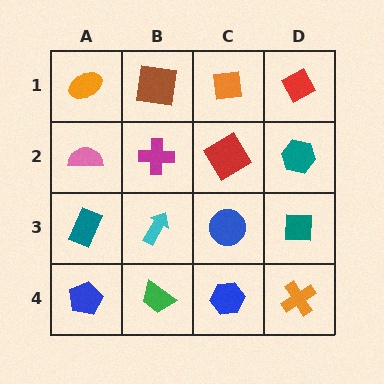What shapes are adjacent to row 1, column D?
A teal hexagon (row 2, column D), an orange square (row 1, column C).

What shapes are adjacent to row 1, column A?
A pink semicircle (row 2, column A), a brown square (row 1, column B).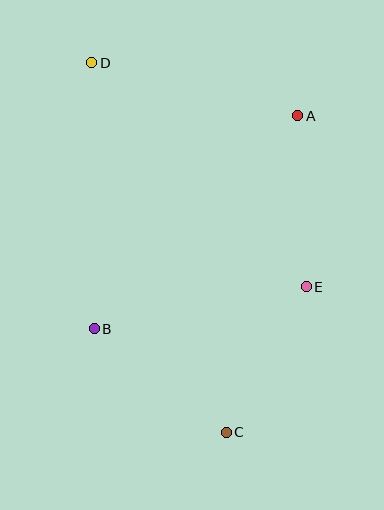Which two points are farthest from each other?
Points C and D are farthest from each other.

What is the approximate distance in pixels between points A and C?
The distance between A and C is approximately 325 pixels.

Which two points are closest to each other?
Points C and E are closest to each other.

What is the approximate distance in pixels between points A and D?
The distance between A and D is approximately 213 pixels.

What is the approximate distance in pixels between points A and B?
The distance between A and B is approximately 295 pixels.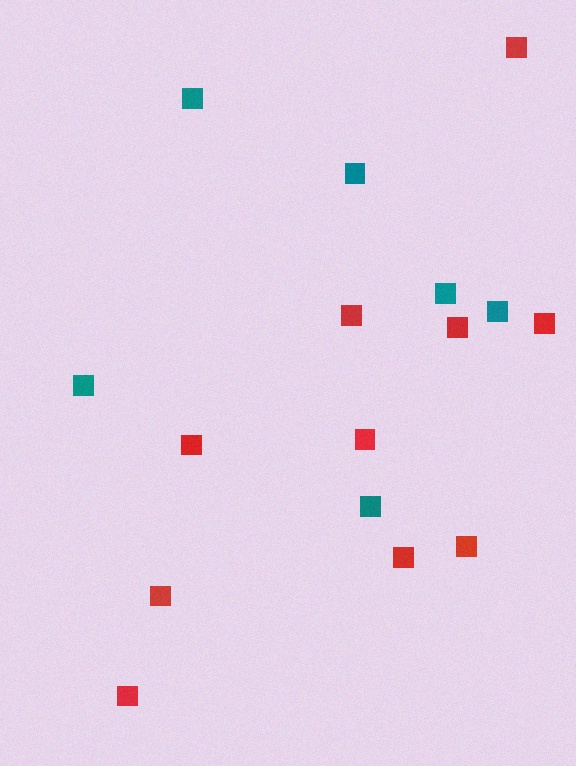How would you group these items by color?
There are 2 groups: one group of teal squares (6) and one group of red squares (10).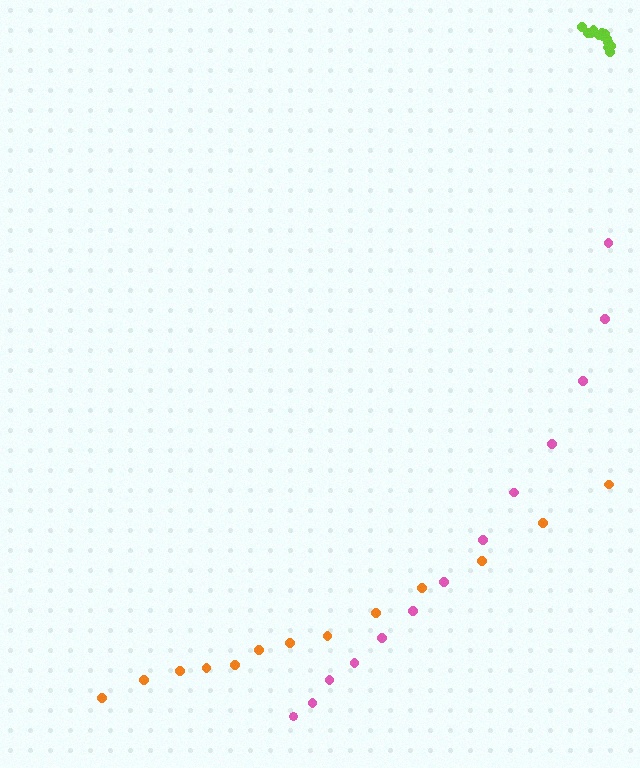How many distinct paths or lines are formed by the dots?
There are 3 distinct paths.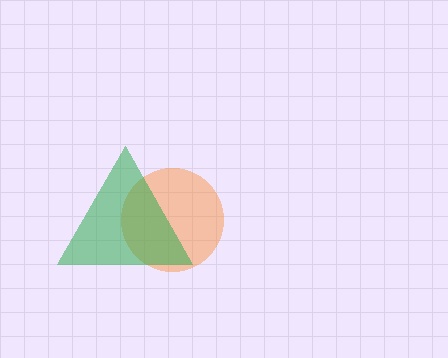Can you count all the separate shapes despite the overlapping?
Yes, there are 2 separate shapes.